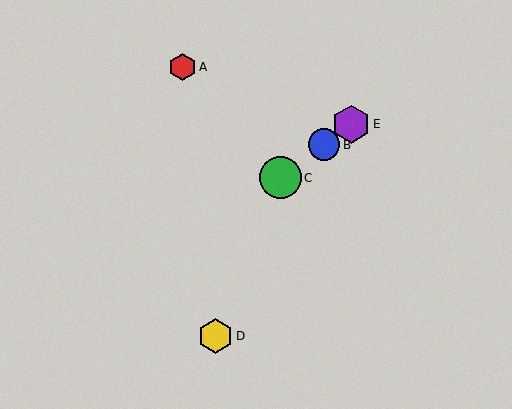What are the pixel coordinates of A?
Object A is at (182, 67).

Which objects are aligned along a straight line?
Objects B, C, E are aligned along a straight line.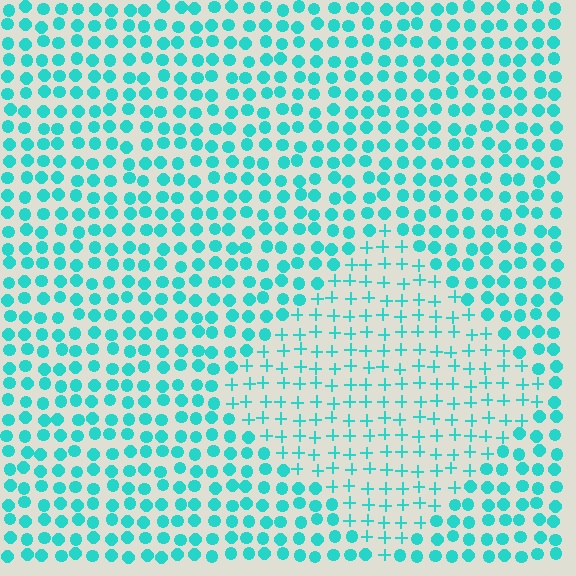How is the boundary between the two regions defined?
The boundary is defined by a change in element shape: plus signs inside vs. circles outside. All elements share the same color and spacing.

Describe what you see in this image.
The image is filled with small cyan elements arranged in a uniform grid. A diamond-shaped region contains plus signs, while the surrounding area contains circles. The boundary is defined purely by the change in element shape.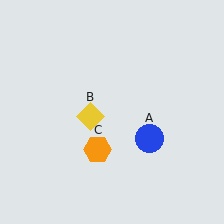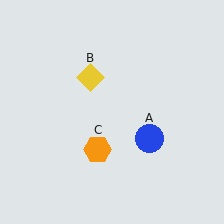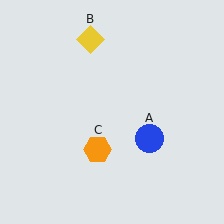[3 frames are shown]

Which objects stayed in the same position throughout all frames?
Blue circle (object A) and orange hexagon (object C) remained stationary.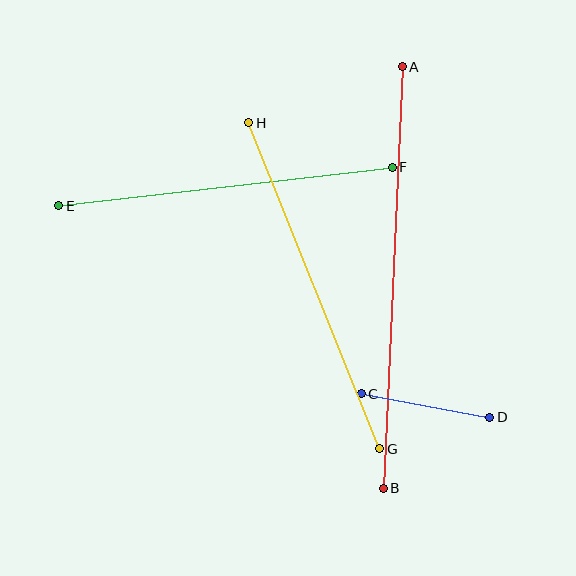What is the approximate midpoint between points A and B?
The midpoint is at approximately (393, 278) pixels.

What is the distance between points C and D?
The distance is approximately 131 pixels.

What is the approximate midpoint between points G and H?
The midpoint is at approximately (314, 286) pixels.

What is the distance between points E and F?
The distance is approximately 336 pixels.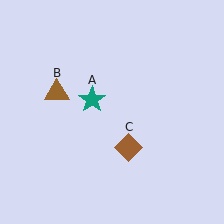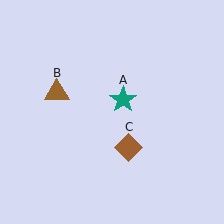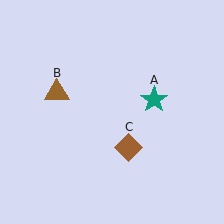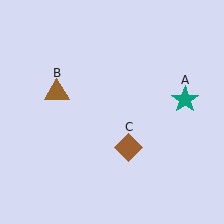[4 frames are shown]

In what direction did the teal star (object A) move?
The teal star (object A) moved right.